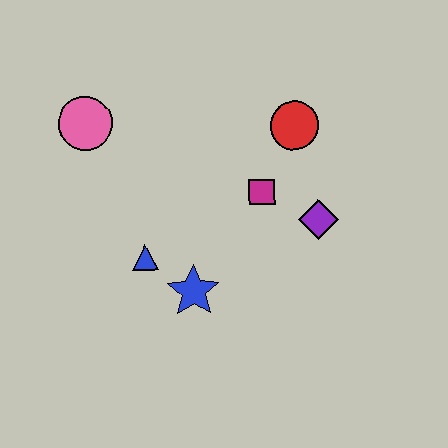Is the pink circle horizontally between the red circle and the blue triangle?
No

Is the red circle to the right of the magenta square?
Yes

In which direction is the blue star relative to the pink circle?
The blue star is below the pink circle.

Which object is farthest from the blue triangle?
The red circle is farthest from the blue triangle.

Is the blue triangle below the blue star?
No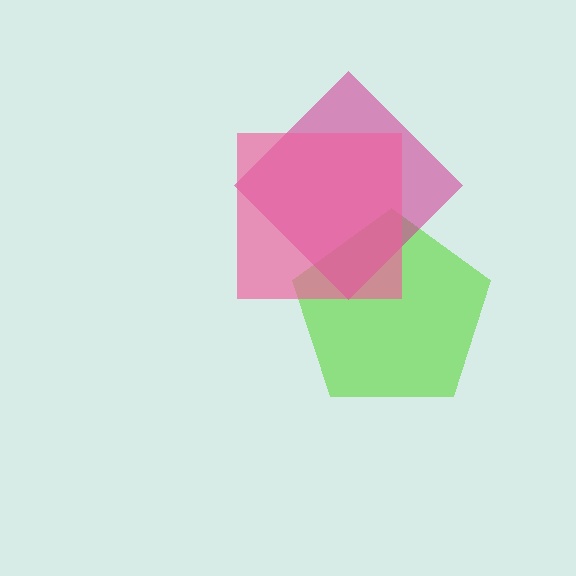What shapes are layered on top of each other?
The layered shapes are: a lime pentagon, a magenta diamond, a pink square.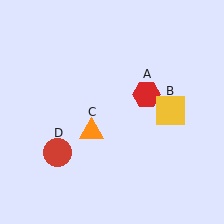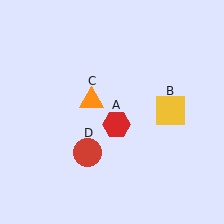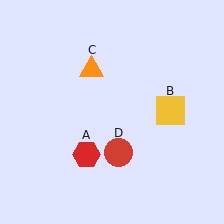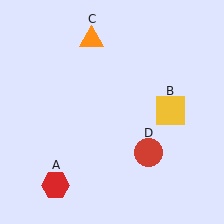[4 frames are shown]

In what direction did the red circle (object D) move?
The red circle (object D) moved right.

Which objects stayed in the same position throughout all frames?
Yellow square (object B) remained stationary.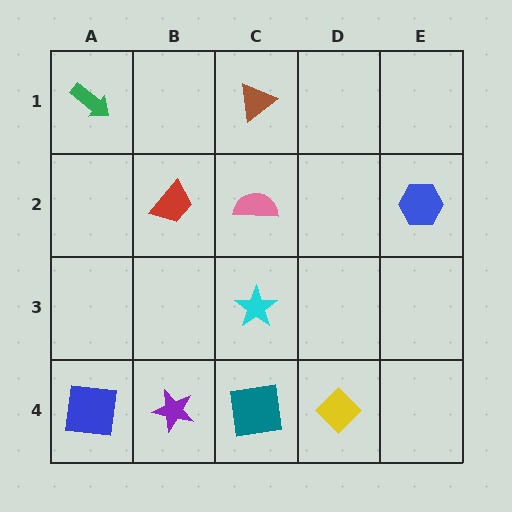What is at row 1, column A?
A green arrow.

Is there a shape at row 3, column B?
No, that cell is empty.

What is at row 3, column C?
A cyan star.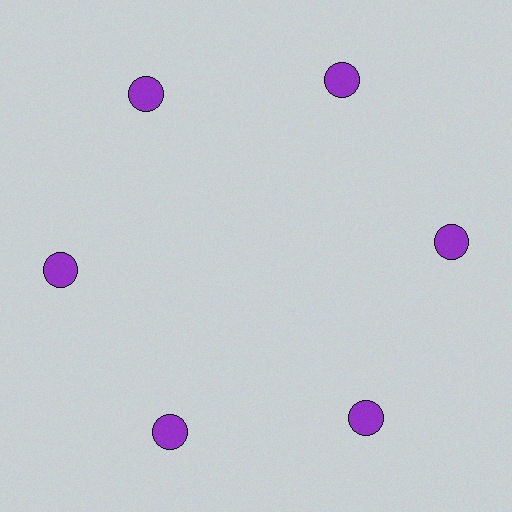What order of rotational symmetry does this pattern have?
This pattern has 6-fold rotational symmetry.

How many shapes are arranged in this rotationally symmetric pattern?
There are 6 shapes, arranged in 6 groups of 1.